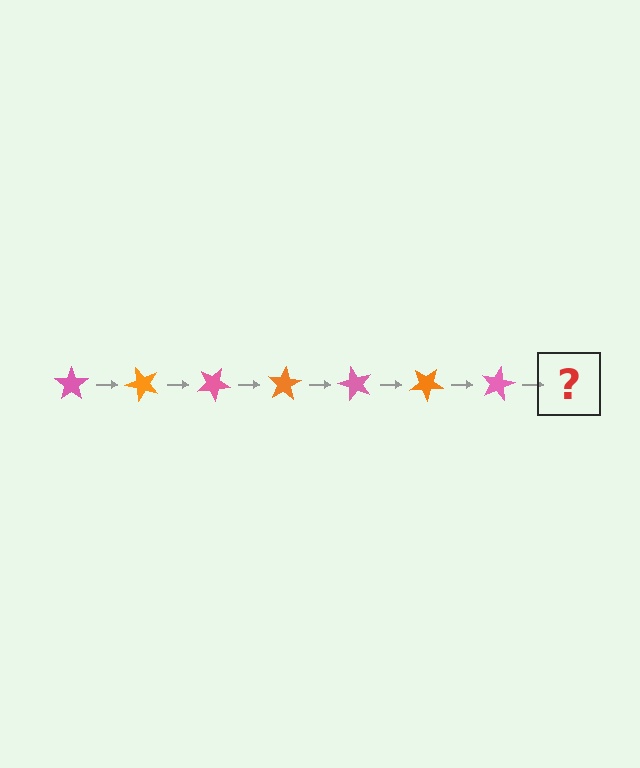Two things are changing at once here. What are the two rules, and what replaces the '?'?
The two rules are that it rotates 50 degrees each step and the color cycles through pink and orange. The '?' should be an orange star, rotated 350 degrees from the start.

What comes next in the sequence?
The next element should be an orange star, rotated 350 degrees from the start.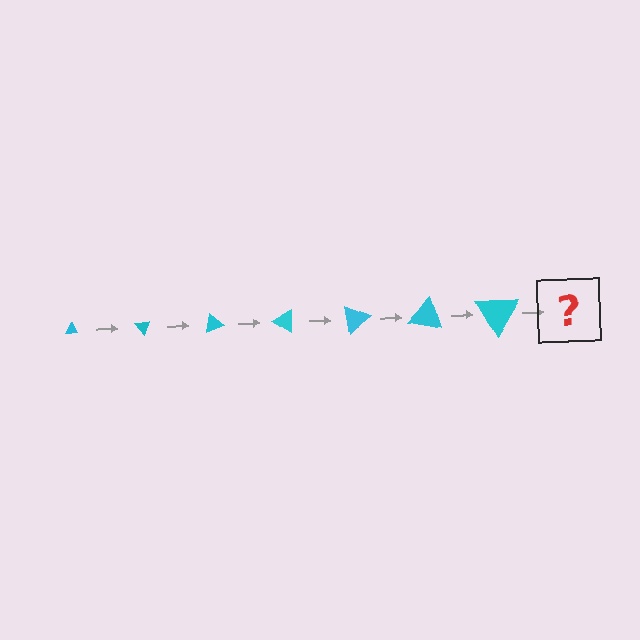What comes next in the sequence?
The next element should be a triangle, larger than the previous one and rotated 350 degrees from the start.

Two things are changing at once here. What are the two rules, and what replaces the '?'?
The two rules are that the triangle grows larger each step and it rotates 50 degrees each step. The '?' should be a triangle, larger than the previous one and rotated 350 degrees from the start.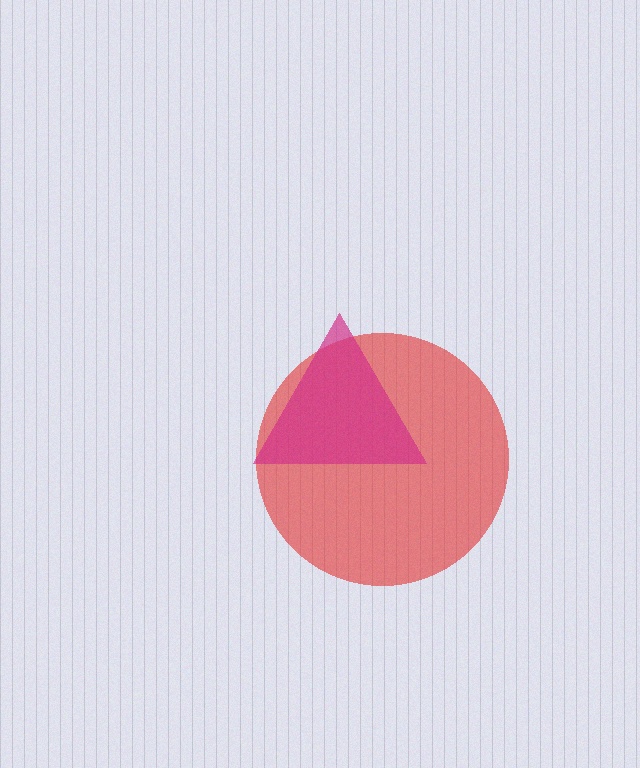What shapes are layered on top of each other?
The layered shapes are: a red circle, a magenta triangle.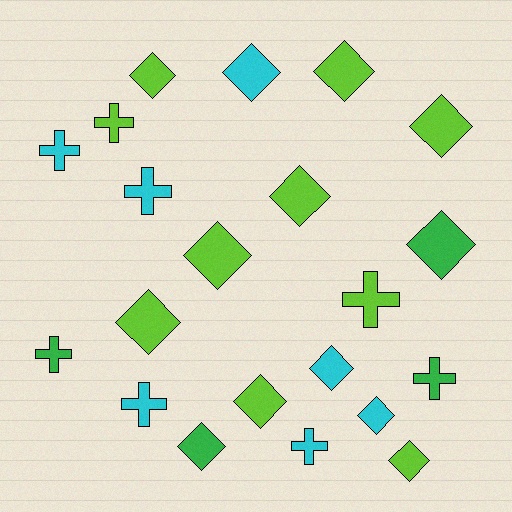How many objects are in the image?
There are 21 objects.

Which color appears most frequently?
Lime, with 10 objects.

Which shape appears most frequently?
Diamond, with 13 objects.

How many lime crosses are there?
There are 2 lime crosses.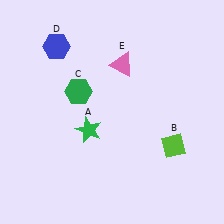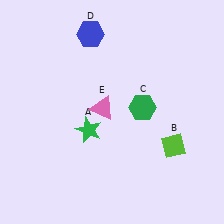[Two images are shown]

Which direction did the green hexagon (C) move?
The green hexagon (C) moved right.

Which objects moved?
The objects that moved are: the green hexagon (C), the blue hexagon (D), the pink triangle (E).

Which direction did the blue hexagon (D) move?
The blue hexagon (D) moved right.